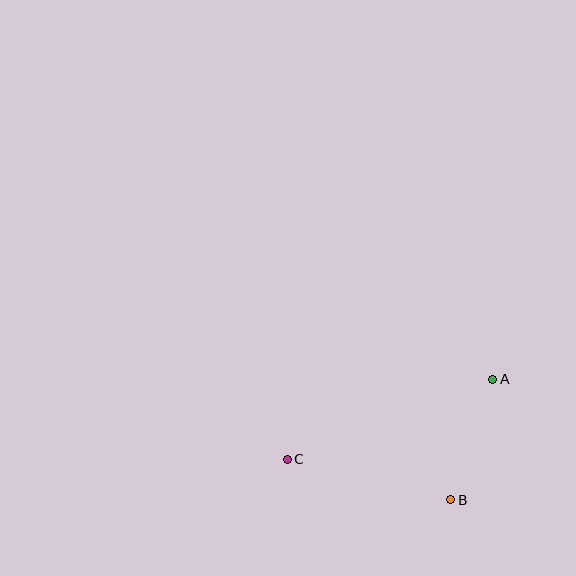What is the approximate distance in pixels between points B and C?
The distance between B and C is approximately 168 pixels.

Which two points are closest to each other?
Points A and B are closest to each other.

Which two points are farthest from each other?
Points A and C are farthest from each other.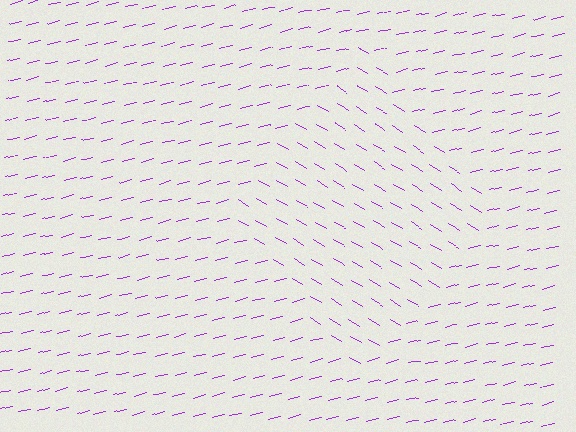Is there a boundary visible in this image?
Yes, there is a texture boundary formed by a change in line orientation.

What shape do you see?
I see a diamond.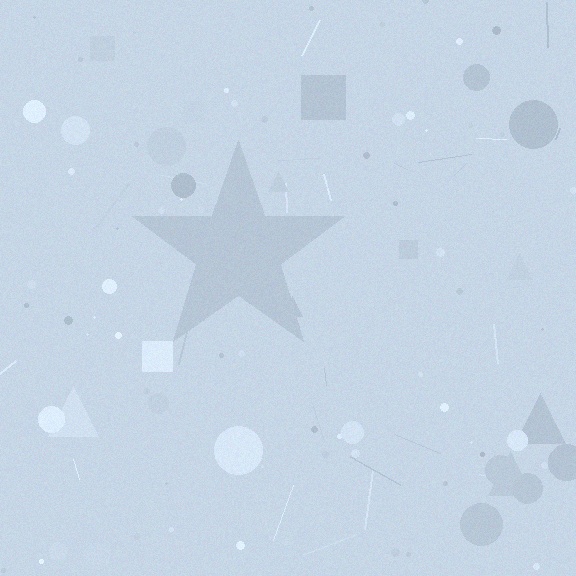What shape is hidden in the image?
A star is hidden in the image.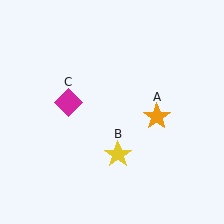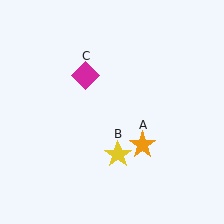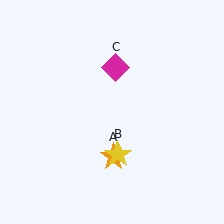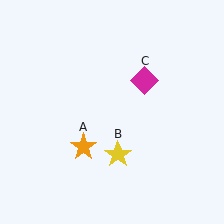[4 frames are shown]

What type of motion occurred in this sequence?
The orange star (object A), magenta diamond (object C) rotated clockwise around the center of the scene.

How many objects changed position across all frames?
2 objects changed position: orange star (object A), magenta diamond (object C).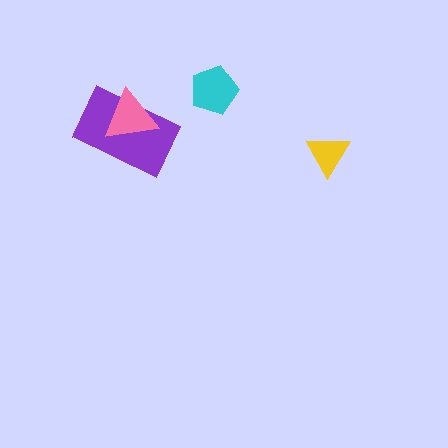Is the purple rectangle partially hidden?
Yes, it is partially covered by another shape.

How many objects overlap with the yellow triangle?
0 objects overlap with the yellow triangle.